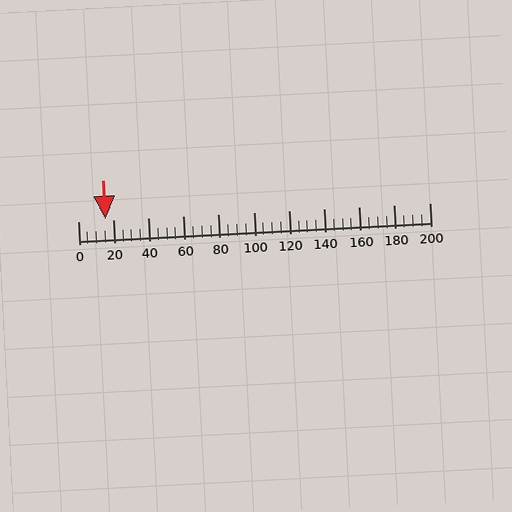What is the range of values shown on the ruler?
The ruler shows values from 0 to 200.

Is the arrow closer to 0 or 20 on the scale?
The arrow is closer to 20.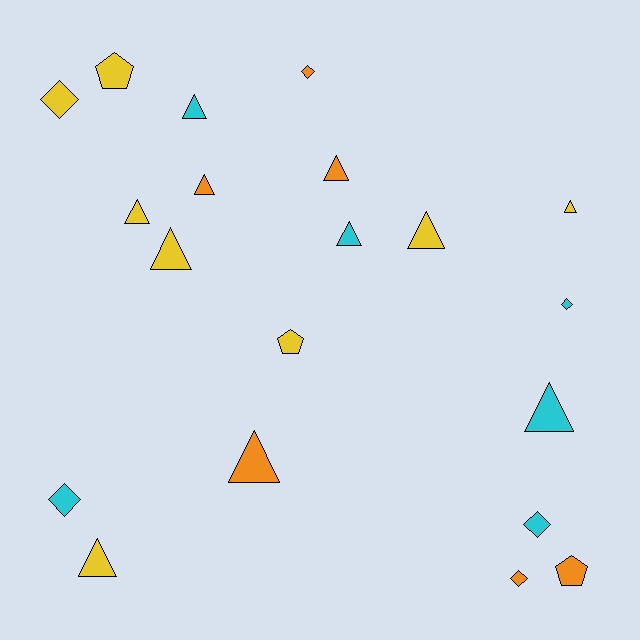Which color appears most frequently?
Yellow, with 8 objects.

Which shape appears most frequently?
Triangle, with 11 objects.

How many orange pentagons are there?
There is 1 orange pentagon.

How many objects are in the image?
There are 20 objects.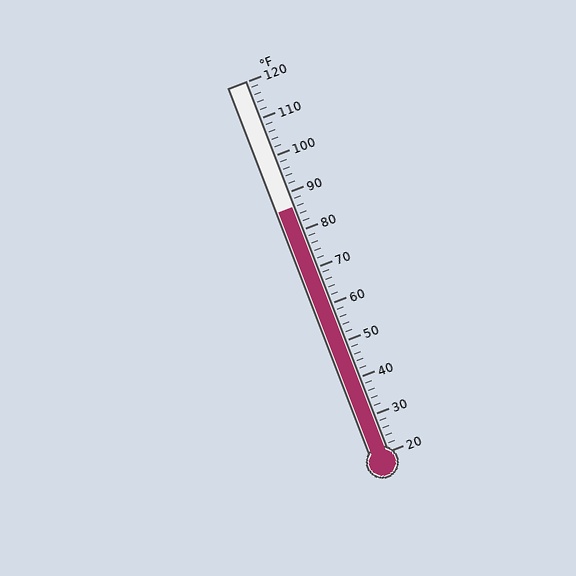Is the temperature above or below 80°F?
The temperature is above 80°F.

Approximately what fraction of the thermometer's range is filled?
The thermometer is filled to approximately 65% of its range.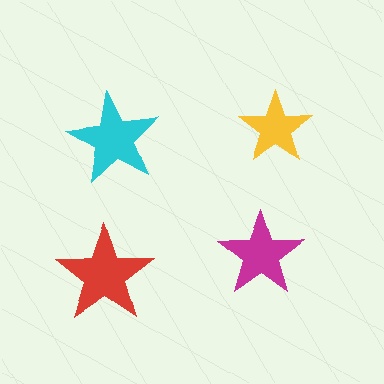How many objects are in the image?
There are 4 objects in the image.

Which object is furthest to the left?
The red star is leftmost.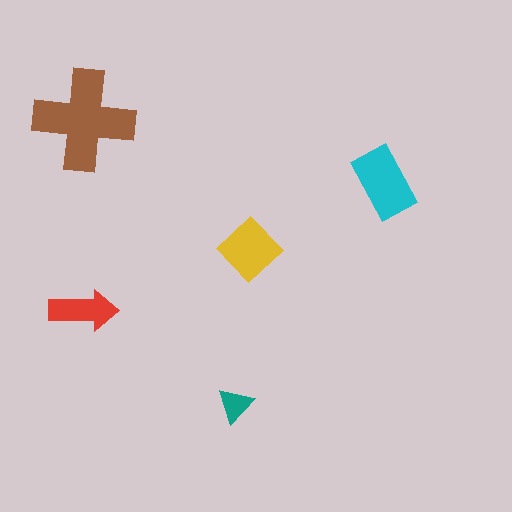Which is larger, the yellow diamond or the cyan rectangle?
The cyan rectangle.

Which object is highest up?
The brown cross is topmost.